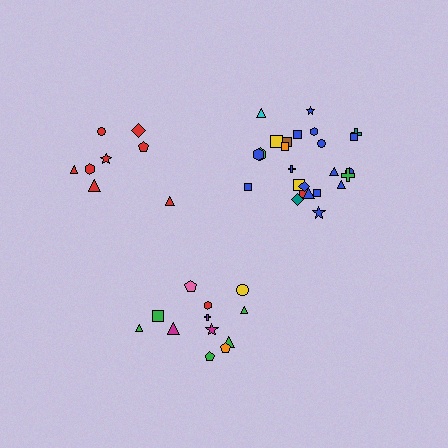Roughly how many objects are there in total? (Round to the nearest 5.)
Roughly 45 objects in total.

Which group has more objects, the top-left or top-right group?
The top-right group.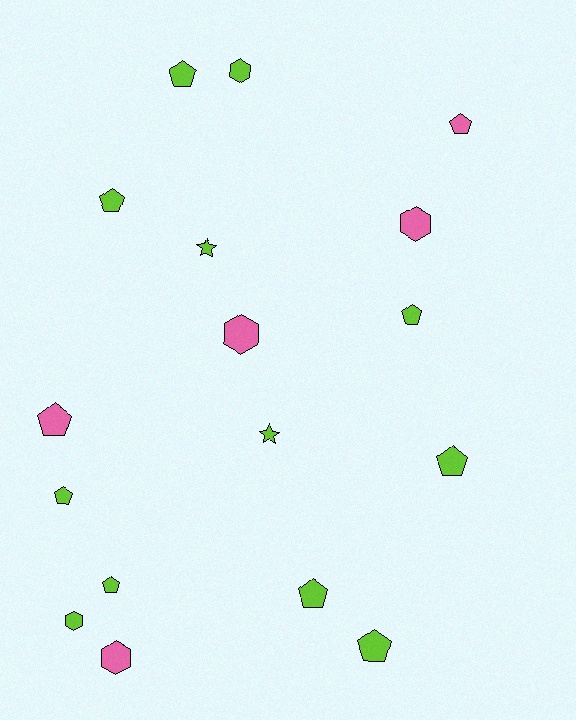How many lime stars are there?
There are 2 lime stars.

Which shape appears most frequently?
Pentagon, with 10 objects.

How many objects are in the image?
There are 17 objects.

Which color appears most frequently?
Lime, with 12 objects.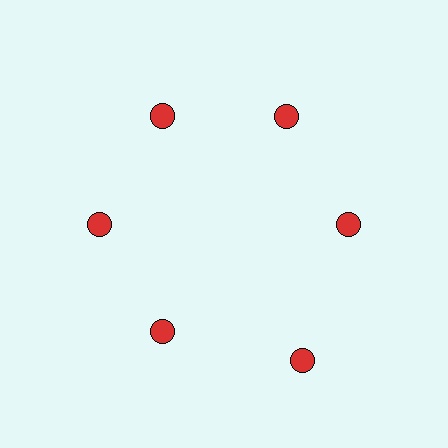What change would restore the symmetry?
The symmetry would be restored by moving it inward, back onto the ring so that all 6 circles sit at equal angles and equal distance from the center.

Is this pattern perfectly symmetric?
No. The 6 red circles are arranged in a ring, but one element near the 5 o'clock position is pushed outward from the center, breaking the 6-fold rotational symmetry.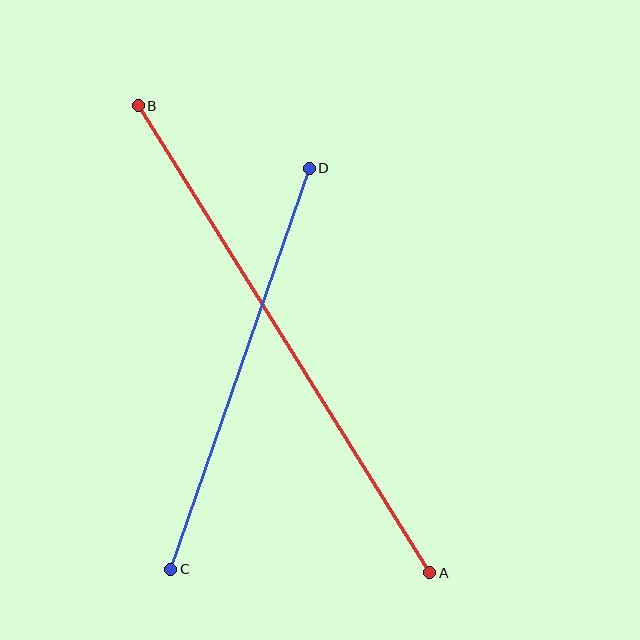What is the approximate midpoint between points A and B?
The midpoint is at approximately (284, 339) pixels.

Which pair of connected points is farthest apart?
Points A and B are farthest apart.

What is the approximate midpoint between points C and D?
The midpoint is at approximately (240, 369) pixels.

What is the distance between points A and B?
The distance is approximately 550 pixels.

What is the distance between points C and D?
The distance is approximately 424 pixels.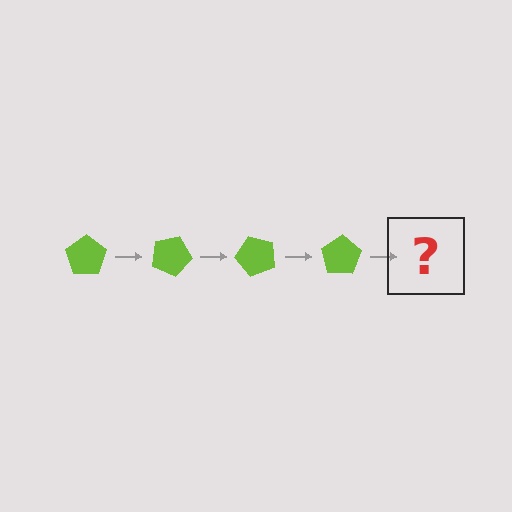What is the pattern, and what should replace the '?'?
The pattern is that the pentagon rotates 25 degrees each step. The '?' should be a lime pentagon rotated 100 degrees.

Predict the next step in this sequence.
The next step is a lime pentagon rotated 100 degrees.